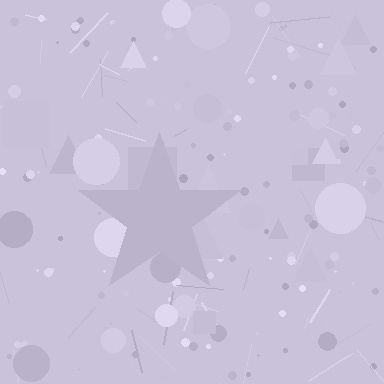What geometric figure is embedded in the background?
A star is embedded in the background.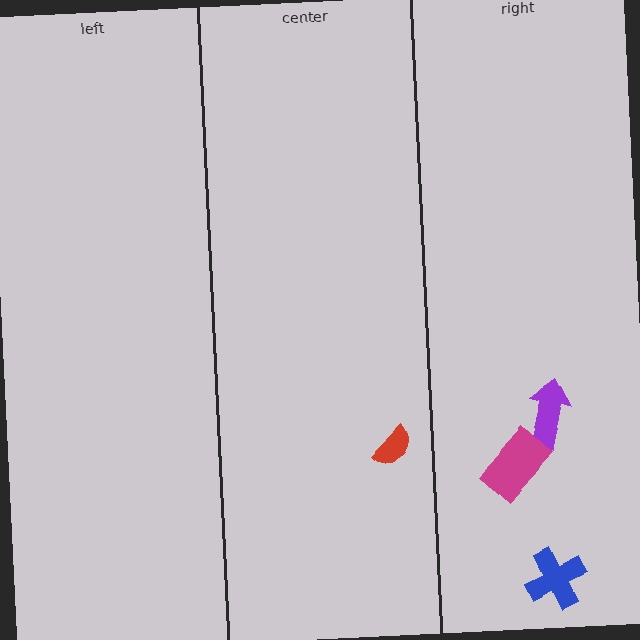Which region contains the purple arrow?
The right region.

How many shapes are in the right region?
3.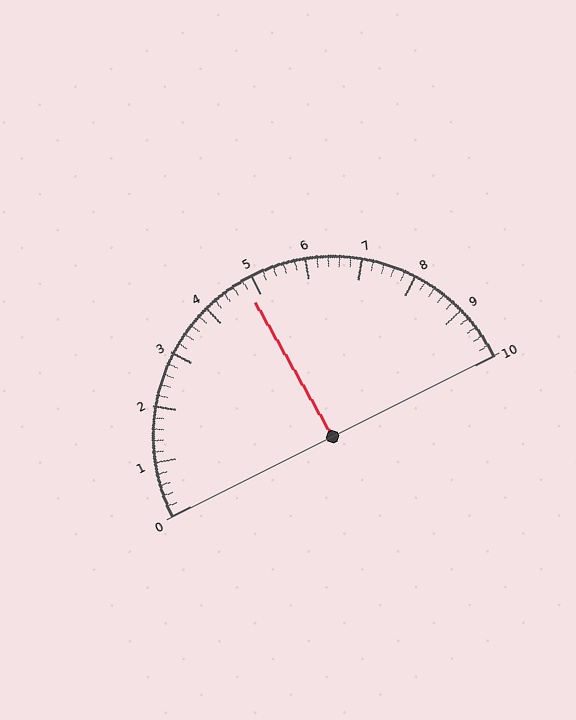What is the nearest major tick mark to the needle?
The nearest major tick mark is 5.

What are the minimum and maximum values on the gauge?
The gauge ranges from 0 to 10.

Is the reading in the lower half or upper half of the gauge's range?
The reading is in the lower half of the range (0 to 10).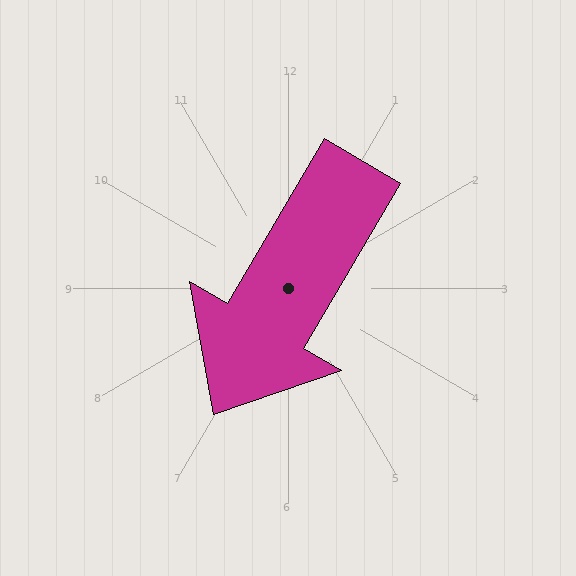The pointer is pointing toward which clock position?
Roughly 7 o'clock.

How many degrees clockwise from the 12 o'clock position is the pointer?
Approximately 210 degrees.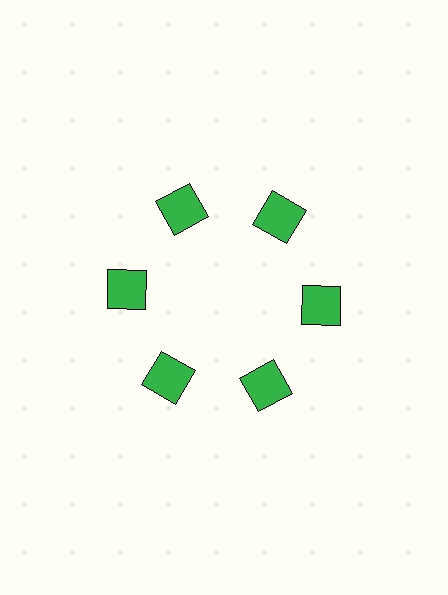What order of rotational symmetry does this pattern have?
This pattern has 6-fold rotational symmetry.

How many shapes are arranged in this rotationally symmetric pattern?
There are 6 shapes, arranged in 6 groups of 1.